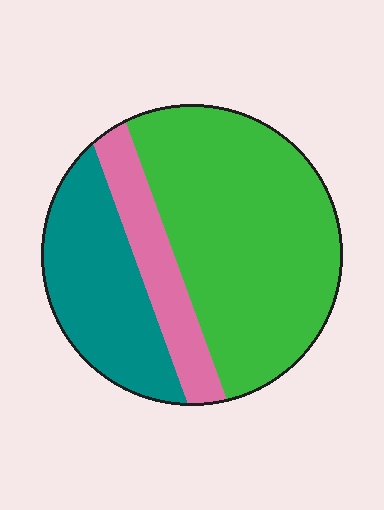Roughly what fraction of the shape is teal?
Teal covers 27% of the shape.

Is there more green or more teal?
Green.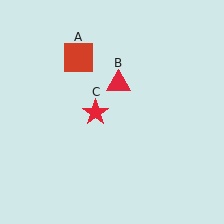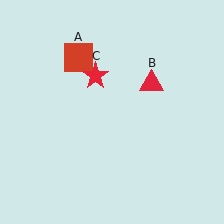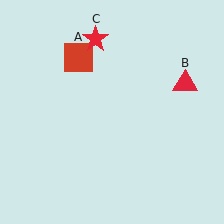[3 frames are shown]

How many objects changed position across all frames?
2 objects changed position: red triangle (object B), red star (object C).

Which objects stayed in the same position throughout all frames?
Red square (object A) remained stationary.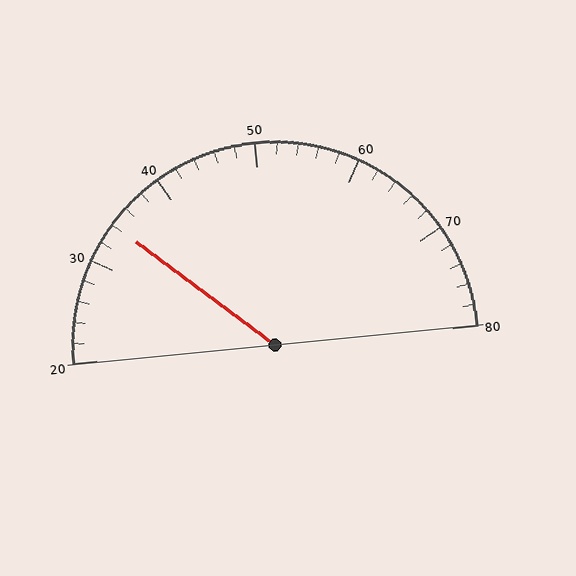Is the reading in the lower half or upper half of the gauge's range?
The reading is in the lower half of the range (20 to 80).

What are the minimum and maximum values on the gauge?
The gauge ranges from 20 to 80.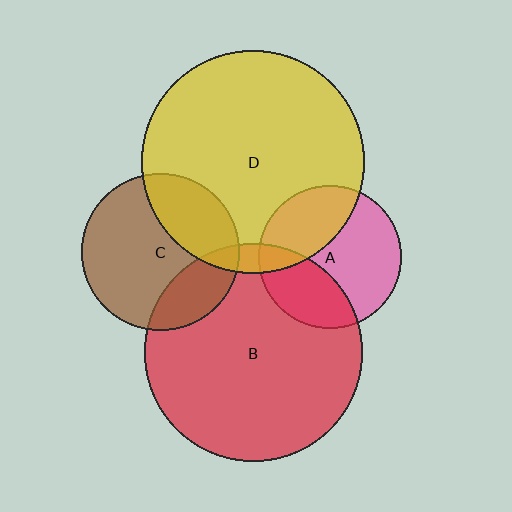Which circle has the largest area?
Circle D (yellow).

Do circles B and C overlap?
Yes.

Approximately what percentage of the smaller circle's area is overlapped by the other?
Approximately 25%.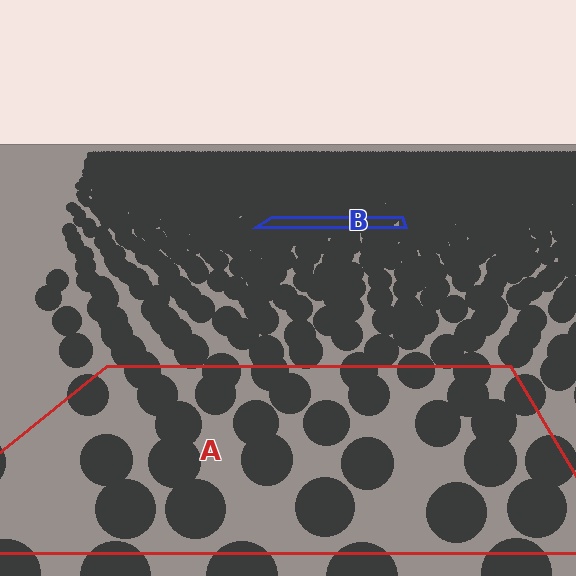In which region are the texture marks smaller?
The texture marks are smaller in region B, because it is farther away.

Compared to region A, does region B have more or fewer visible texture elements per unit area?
Region B has more texture elements per unit area — they are packed more densely because it is farther away.